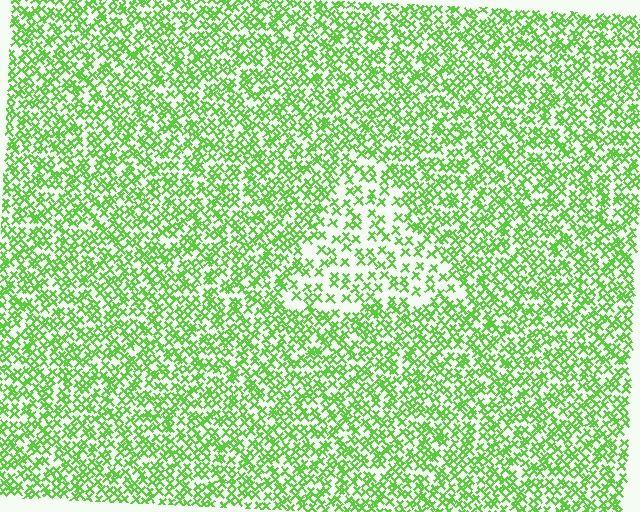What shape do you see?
I see a triangle.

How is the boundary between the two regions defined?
The boundary is defined by a change in element density (approximately 1.9x ratio). All elements are the same color, size, and shape.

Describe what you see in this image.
The image contains small lime elements arranged at two different densities. A triangle-shaped region is visible where the elements are less densely packed than the surrounding area.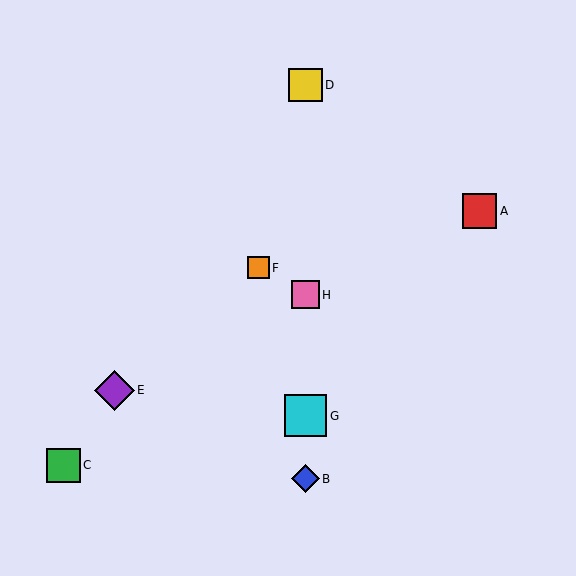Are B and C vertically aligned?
No, B is at x≈305 and C is at x≈63.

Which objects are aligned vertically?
Objects B, D, G, H are aligned vertically.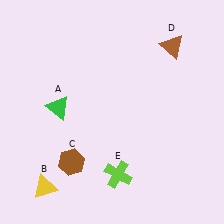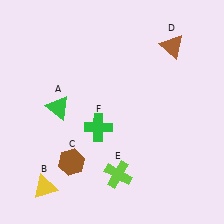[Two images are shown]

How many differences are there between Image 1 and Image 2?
There is 1 difference between the two images.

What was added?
A green cross (F) was added in Image 2.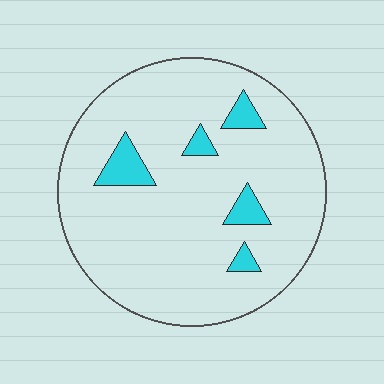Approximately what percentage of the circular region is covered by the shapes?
Approximately 10%.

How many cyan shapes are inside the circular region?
5.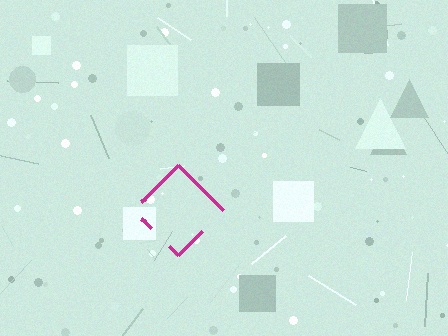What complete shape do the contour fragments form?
The contour fragments form a diamond.